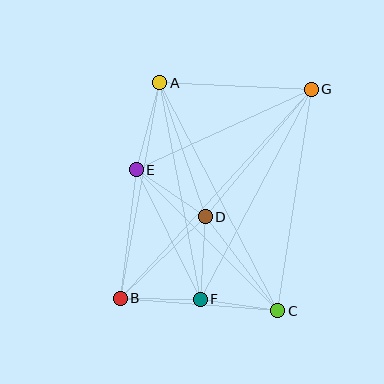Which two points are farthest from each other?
Points B and G are farthest from each other.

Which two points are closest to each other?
Points C and F are closest to each other.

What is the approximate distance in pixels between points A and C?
The distance between A and C is approximately 257 pixels.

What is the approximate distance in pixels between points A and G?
The distance between A and G is approximately 152 pixels.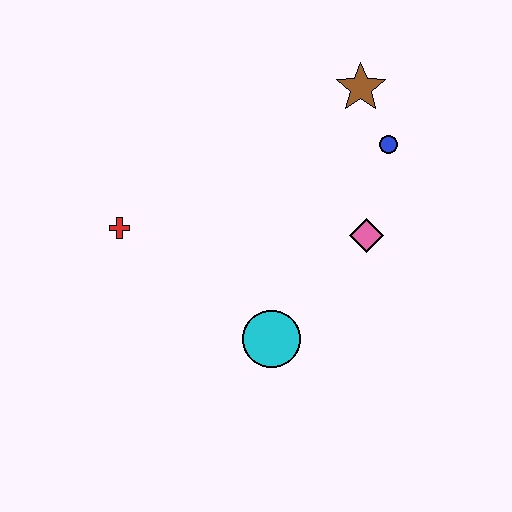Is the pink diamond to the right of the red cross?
Yes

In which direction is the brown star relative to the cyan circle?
The brown star is above the cyan circle.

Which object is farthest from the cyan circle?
The brown star is farthest from the cyan circle.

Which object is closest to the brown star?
The blue circle is closest to the brown star.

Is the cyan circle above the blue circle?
No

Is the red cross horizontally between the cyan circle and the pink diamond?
No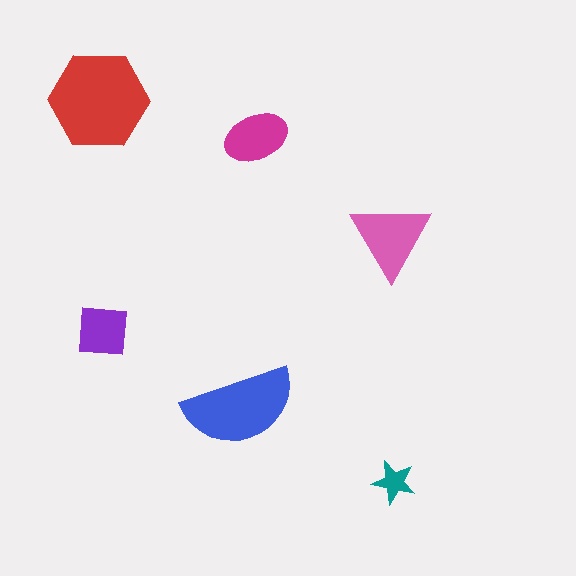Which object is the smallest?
The teal star.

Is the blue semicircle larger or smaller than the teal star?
Larger.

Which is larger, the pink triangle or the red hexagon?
The red hexagon.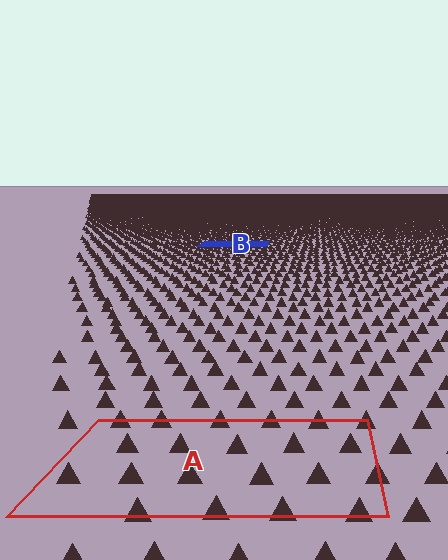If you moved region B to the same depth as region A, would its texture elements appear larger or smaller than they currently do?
They would appear larger. At a closer depth, the same texture elements are projected at a bigger on-screen size.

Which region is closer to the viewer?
Region A is closer. The texture elements there are larger and more spread out.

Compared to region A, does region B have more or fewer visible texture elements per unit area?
Region B has more texture elements per unit area — they are packed more densely because it is farther away.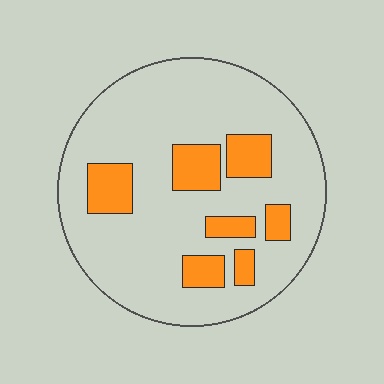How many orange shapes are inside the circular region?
7.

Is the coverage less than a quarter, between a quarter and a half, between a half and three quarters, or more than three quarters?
Less than a quarter.